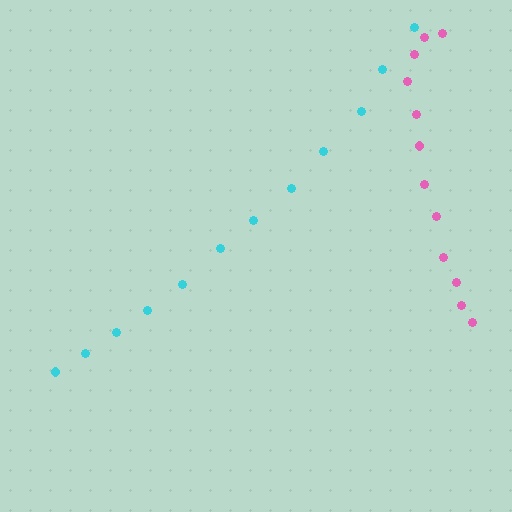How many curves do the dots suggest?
There are 2 distinct paths.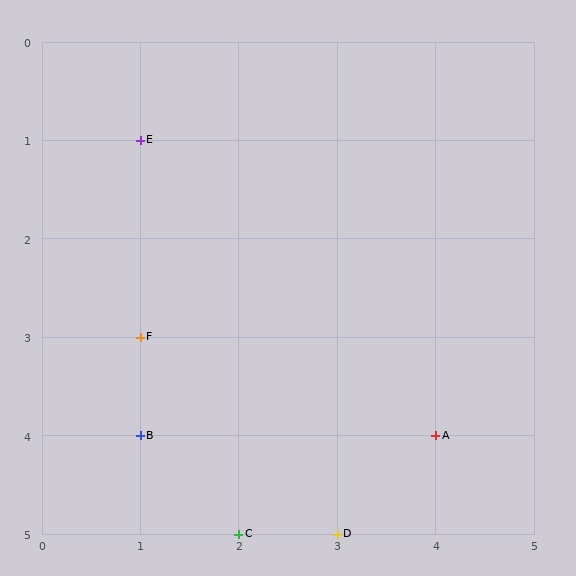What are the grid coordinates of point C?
Point C is at grid coordinates (2, 5).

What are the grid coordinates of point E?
Point E is at grid coordinates (1, 1).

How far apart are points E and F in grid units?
Points E and F are 2 rows apart.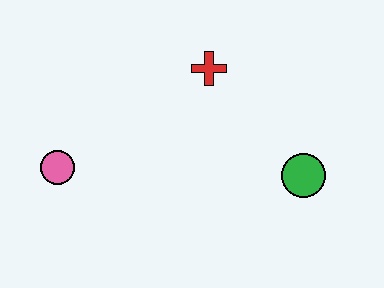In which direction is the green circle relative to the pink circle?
The green circle is to the right of the pink circle.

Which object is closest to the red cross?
The green circle is closest to the red cross.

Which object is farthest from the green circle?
The pink circle is farthest from the green circle.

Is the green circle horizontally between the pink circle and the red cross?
No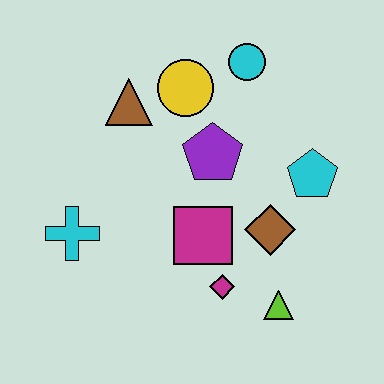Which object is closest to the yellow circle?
The brown triangle is closest to the yellow circle.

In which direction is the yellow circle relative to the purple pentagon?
The yellow circle is above the purple pentagon.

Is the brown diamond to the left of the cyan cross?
No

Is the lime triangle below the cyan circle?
Yes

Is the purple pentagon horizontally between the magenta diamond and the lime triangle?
No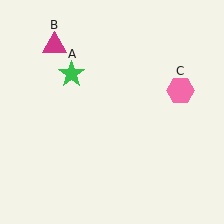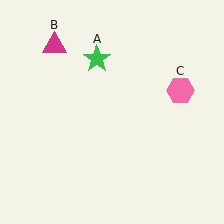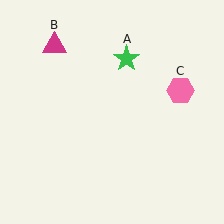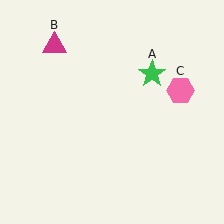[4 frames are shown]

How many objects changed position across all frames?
1 object changed position: green star (object A).